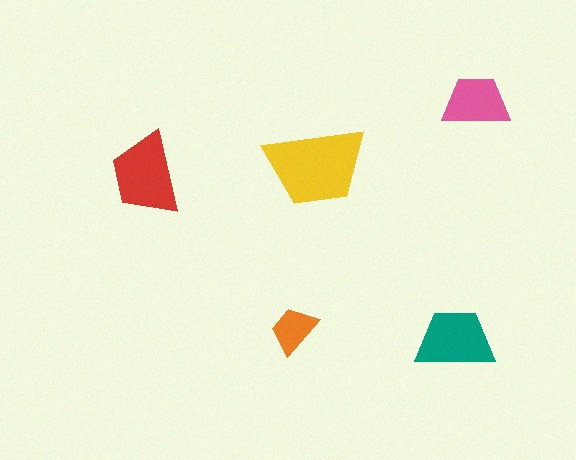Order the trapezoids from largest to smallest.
the yellow one, the red one, the teal one, the pink one, the orange one.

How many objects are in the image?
There are 5 objects in the image.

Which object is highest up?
The pink trapezoid is topmost.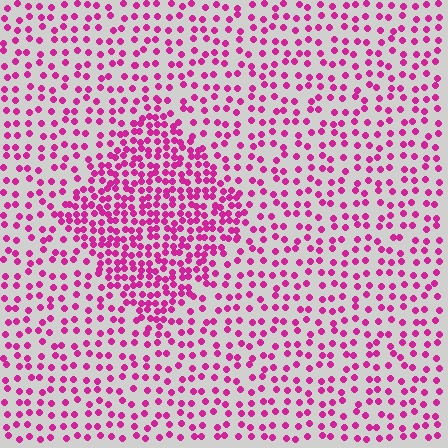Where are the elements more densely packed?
The elements are more densely packed inside the diamond boundary.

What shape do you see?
I see a diamond.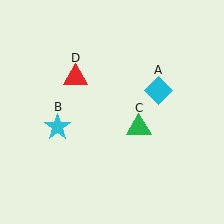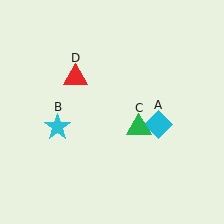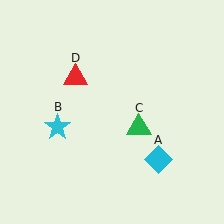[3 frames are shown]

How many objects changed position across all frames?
1 object changed position: cyan diamond (object A).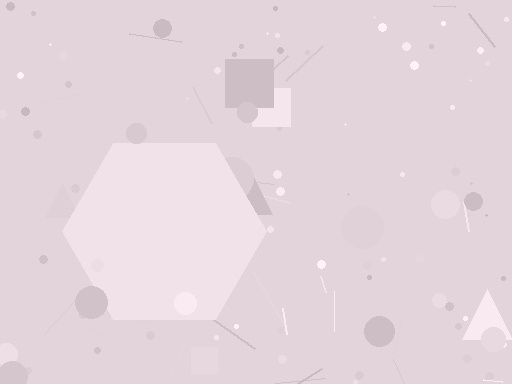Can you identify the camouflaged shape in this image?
The camouflaged shape is a hexagon.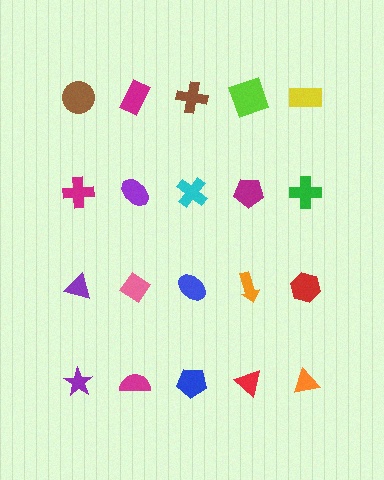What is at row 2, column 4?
A magenta pentagon.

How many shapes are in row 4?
5 shapes.